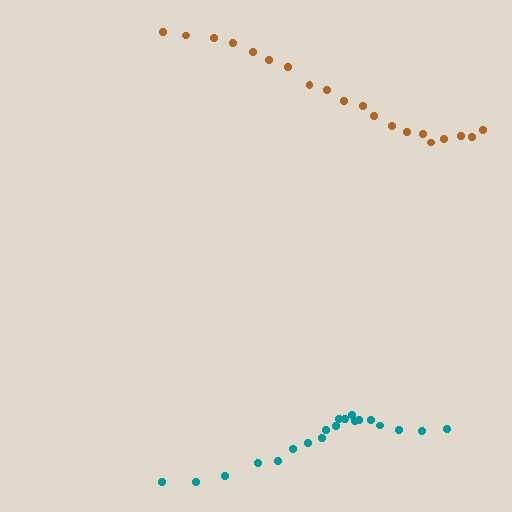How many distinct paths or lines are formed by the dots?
There are 2 distinct paths.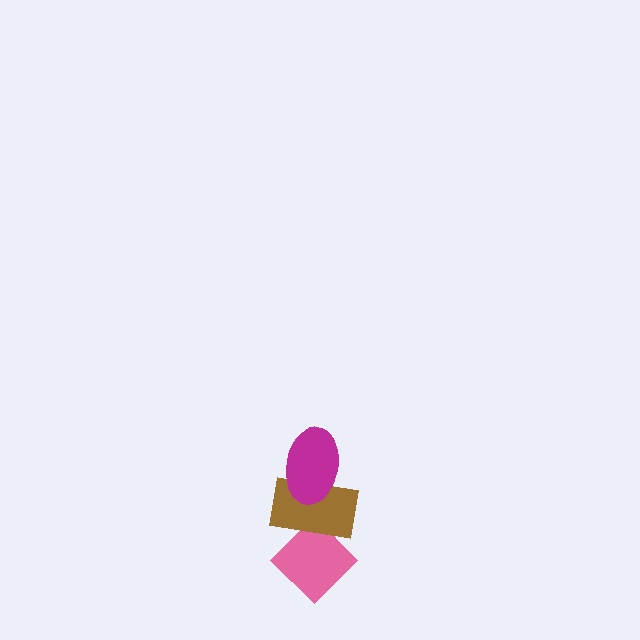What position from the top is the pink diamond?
The pink diamond is 3rd from the top.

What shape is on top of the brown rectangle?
The magenta ellipse is on top of the brown rectangle.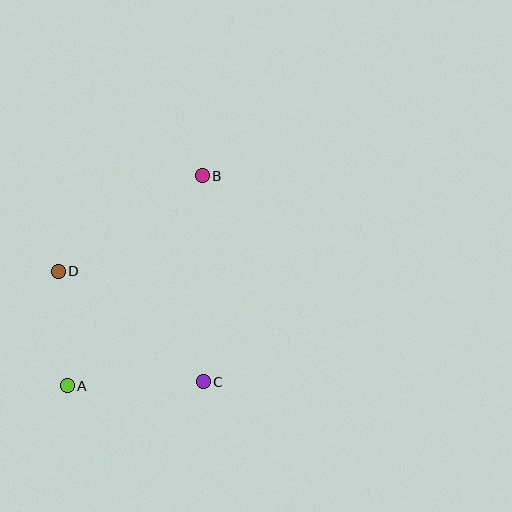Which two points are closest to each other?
Points A and D are closest to each other.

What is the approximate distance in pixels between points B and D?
The distance between B and D is approximately 173 pixels.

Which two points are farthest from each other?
Points A and B are farthest from each other.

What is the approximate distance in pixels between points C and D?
The distance between C and D is approximately 182 pixels.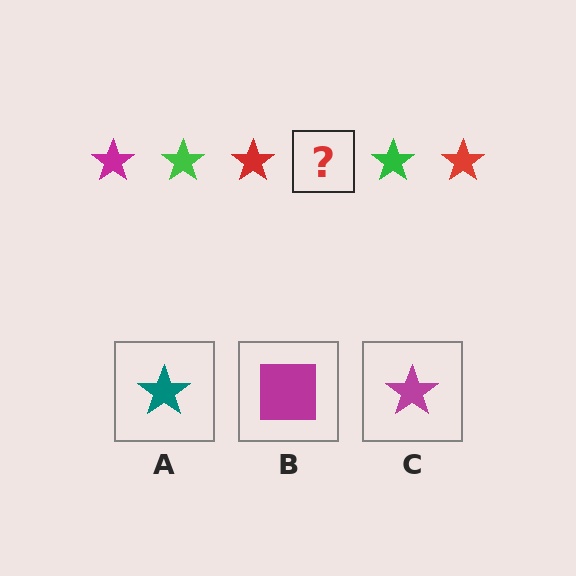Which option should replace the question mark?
Option C.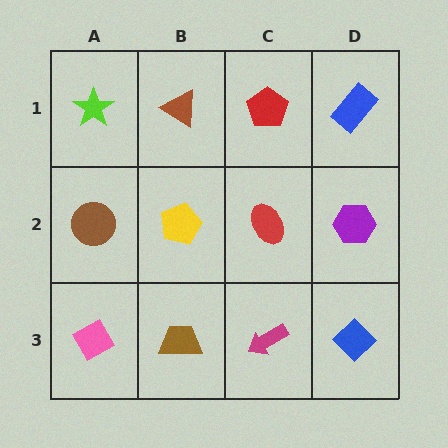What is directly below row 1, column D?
A purple hexagon.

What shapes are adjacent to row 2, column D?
A blue rectangle (row 1, column D), a blue diamond (row 3, column D), a red ellipse (row 2, column C).